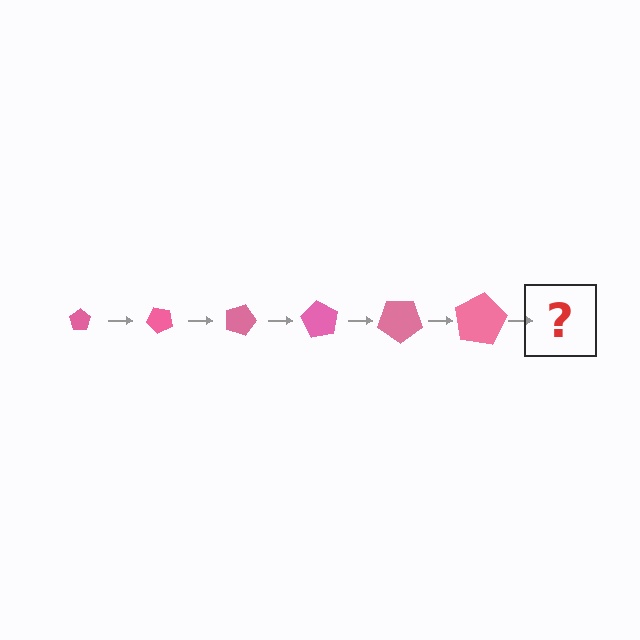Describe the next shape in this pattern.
It should be a pentagon, larger than the previous one and rotated 270 degrees from the start.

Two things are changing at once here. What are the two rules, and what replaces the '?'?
The two rules are that the pentagon grows larger each step and it rotates 45 degrees each step. The '?' should be a pentagon, larger than the previous one and rotated 270 degrees from the start.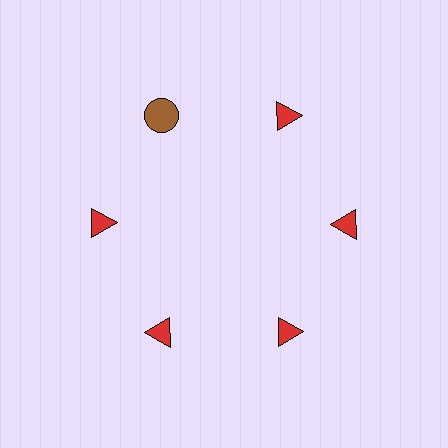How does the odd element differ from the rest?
It differs in both color (brown instead of red) and shape (circle instead of triangle).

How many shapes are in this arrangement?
There are 6 shapes arranged in a ring pattern.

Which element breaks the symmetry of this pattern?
The brown circle at roughly the 11 o'clock position breaks the symmetry. All other shapes are red triangles.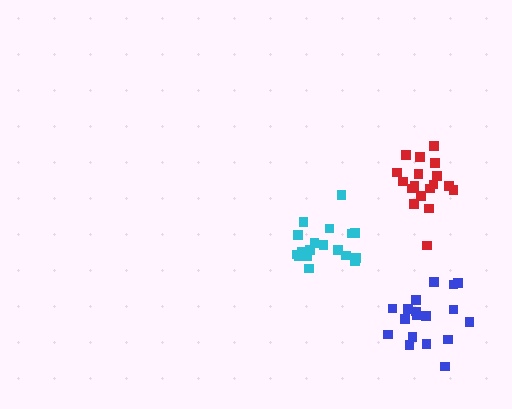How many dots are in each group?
Group 1: 18 dots, Group 2: 18 dots, Group 3: 18 dots (54 total).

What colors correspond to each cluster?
The clusters are colored: cyan, red, blue.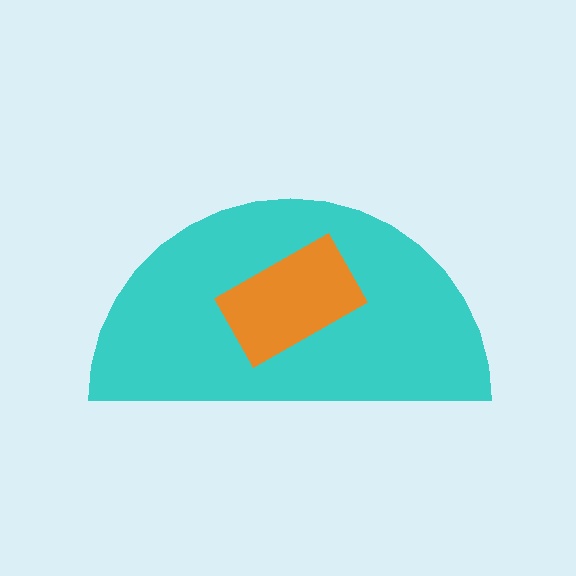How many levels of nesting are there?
2.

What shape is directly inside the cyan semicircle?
The orange rectangle.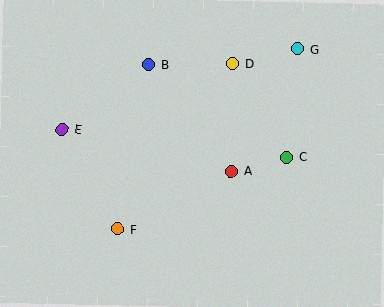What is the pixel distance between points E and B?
The distance between E and B is 108 pixels.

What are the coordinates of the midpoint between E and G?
The midpoint between E and G is at (180, 89).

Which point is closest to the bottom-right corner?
Point C is closest to the bottom-right corner.